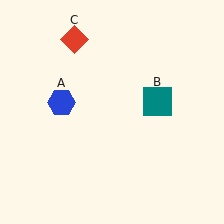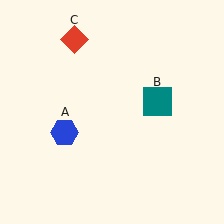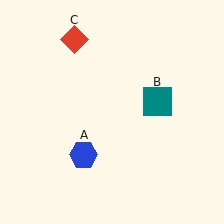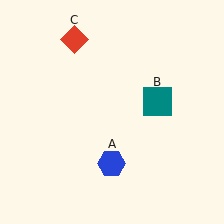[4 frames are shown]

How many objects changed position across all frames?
1 object changed position: blue hexagon (object A).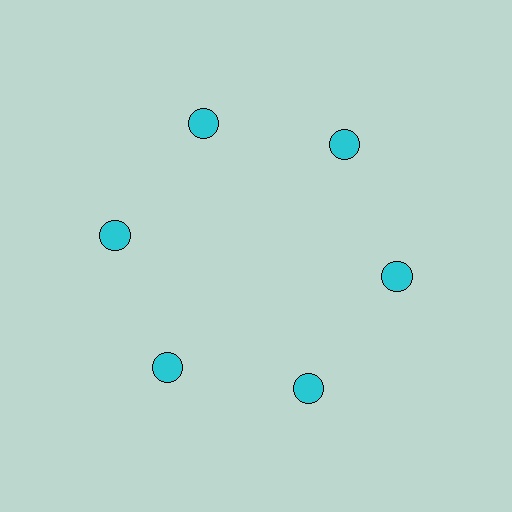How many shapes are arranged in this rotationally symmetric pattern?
There are 6 shapes, arranged in 6 groups of 1.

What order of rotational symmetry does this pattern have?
This pattern has 6-fold rotational symmetry.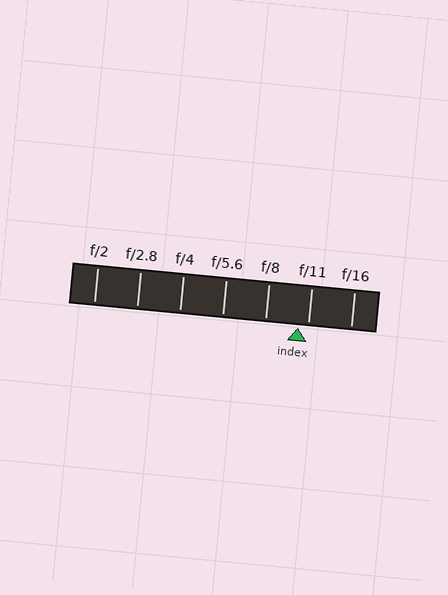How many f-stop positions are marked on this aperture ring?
There are 7 f-stop positions marked.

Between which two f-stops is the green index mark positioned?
The index mark is between f/8 and f/11.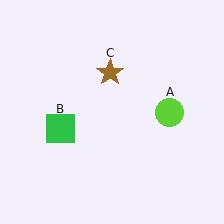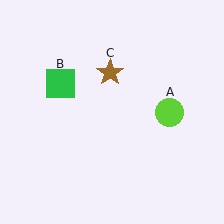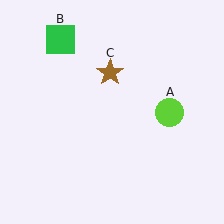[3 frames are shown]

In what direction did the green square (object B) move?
The green square (object B) moved up.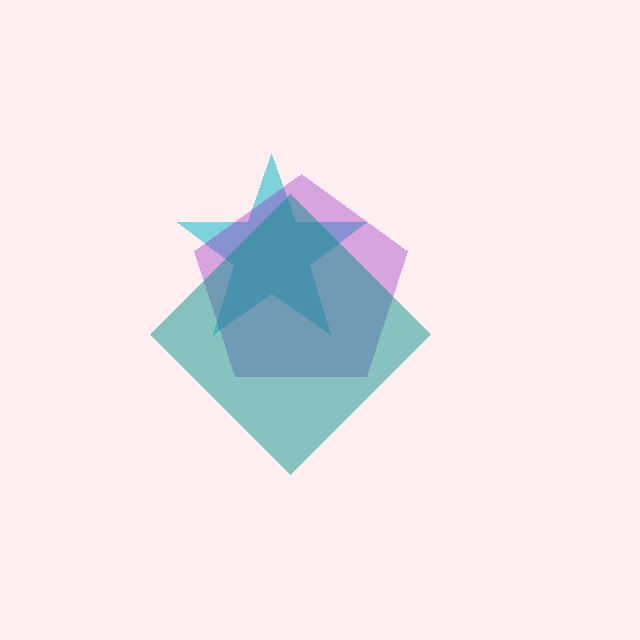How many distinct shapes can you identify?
There are 3 distinct shapes: a cyan star, a purple pentagon, a teal diamond.